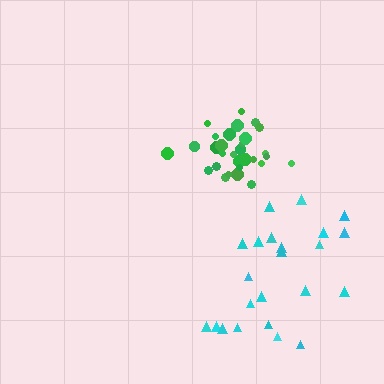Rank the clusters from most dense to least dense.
green, cyan.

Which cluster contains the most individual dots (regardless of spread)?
Green (31).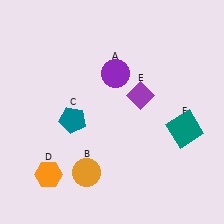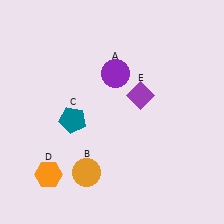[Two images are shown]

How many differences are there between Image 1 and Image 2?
There is 1 difference between the two images.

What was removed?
The teal square (F) was removed in Image 2.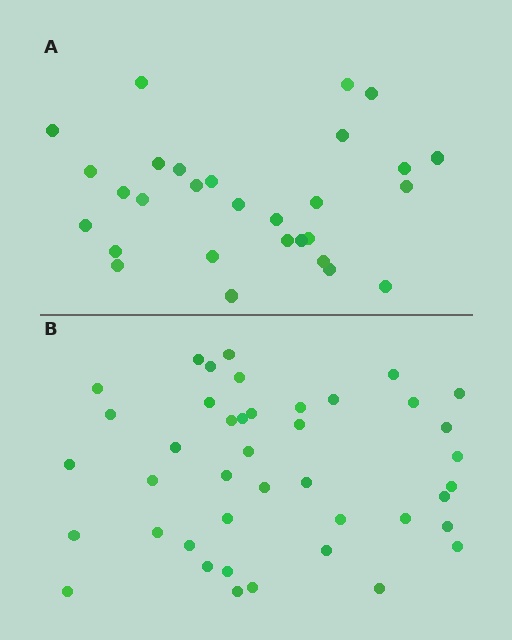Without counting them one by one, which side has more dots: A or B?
Region B (the bottom region) has more dots.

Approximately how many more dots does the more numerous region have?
Region B has approximately 15 more dots than region A.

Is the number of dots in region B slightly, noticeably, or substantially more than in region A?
Region B has noticeably more, but not dramatically so. The ratio is roughly 1.4 to 1.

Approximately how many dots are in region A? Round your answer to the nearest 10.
About 30 dots. (The exact count is 29, which rounds to 30.)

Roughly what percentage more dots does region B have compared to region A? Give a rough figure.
About 45% more.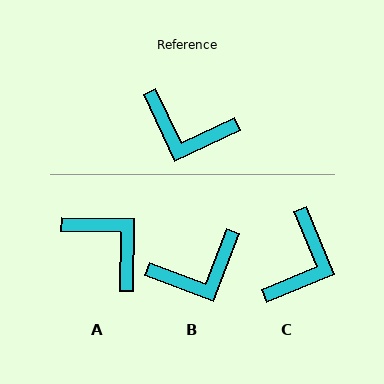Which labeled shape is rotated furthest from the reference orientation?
A, about 154 degrees away.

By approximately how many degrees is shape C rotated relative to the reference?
Approximately 87 degrees counter-clockwise.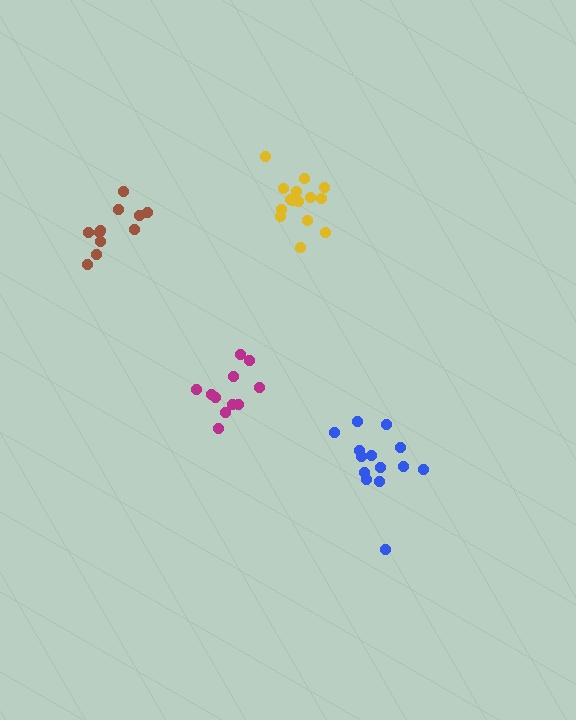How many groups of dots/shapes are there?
There are 4 groups.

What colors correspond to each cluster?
The clusters are colored: magenta, blue, brown, yellow.